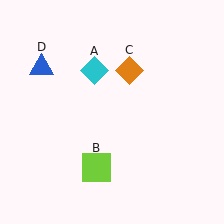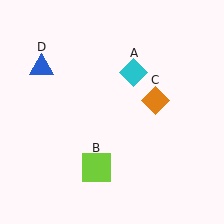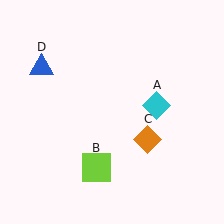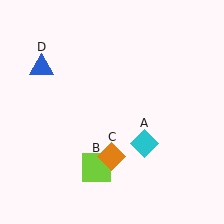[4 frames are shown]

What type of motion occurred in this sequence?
The cyan diamond (object A), orange diamond (object C) rotated clockwise around the center of the scene.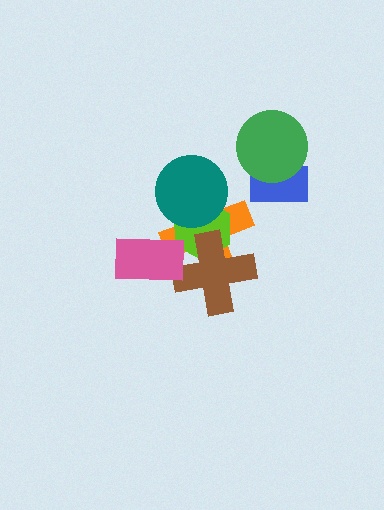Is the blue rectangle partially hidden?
Yes, it is partially covered by another shape.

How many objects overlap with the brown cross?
3 objects overlap with the brown cross.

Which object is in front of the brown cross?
The pink rectangle is in front of the brown cross.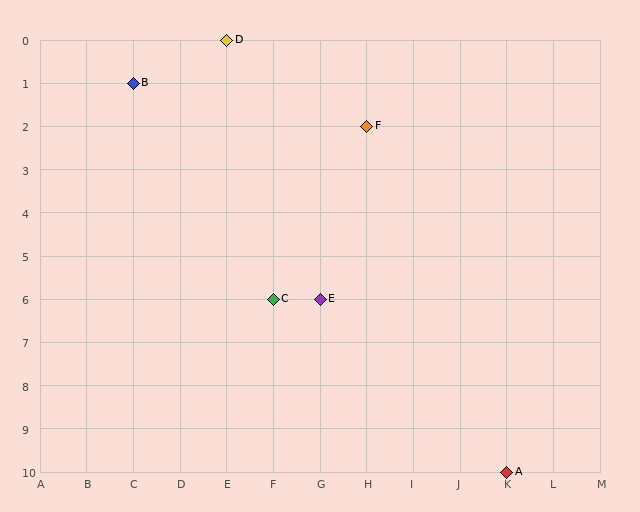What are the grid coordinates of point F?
Point F is at grid coordinates (H, 2).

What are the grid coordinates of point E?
Point E is at grid coordinates (G, 6).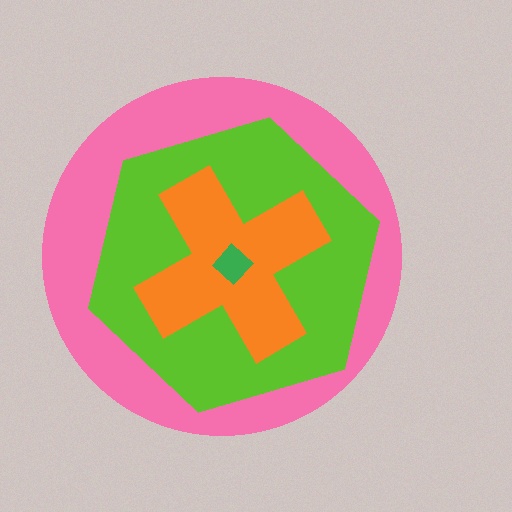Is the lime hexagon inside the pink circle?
Yes.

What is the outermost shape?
The pink circle.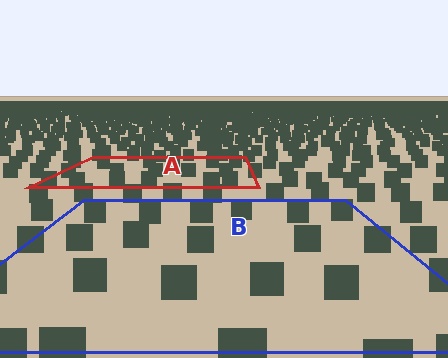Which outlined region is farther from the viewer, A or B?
Region A is farther from the viewer — the texture elements inside it appear smaller and more densely packed.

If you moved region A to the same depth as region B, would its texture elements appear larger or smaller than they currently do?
They would appear larger. At a closer depth, the same texture elements are projected at a bigger on-screen size.